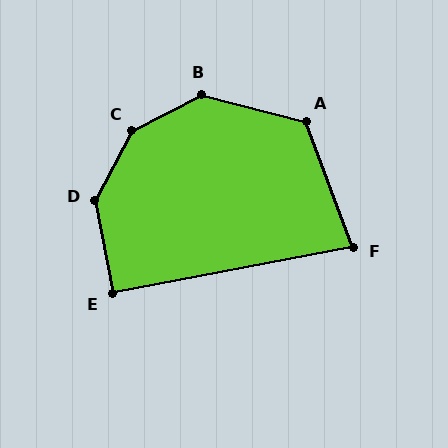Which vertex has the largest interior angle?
C, at approximately 145 degrees.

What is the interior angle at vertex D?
Approximately 142 degrees (obtuse).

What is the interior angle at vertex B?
Approximately 138 degrees (obtuse).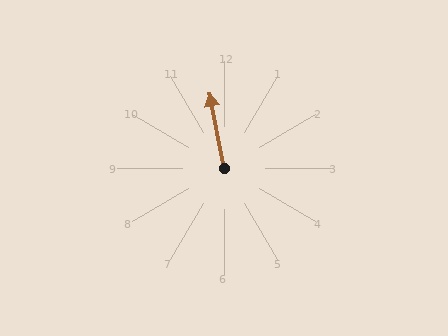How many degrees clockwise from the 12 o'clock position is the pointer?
Approximately 349 degrees.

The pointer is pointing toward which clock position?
Roughly 12 o'clock.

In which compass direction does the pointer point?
North.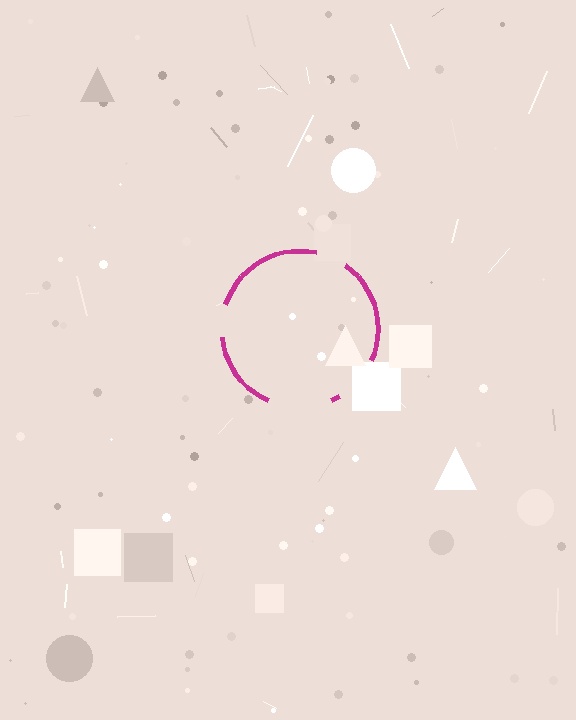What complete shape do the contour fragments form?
The contour fragments form a circle.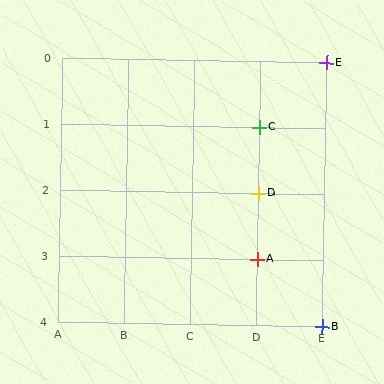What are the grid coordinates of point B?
Point B is at grid coordinates (E, 4).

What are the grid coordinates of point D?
Point D is at grid coordinates (D, 2).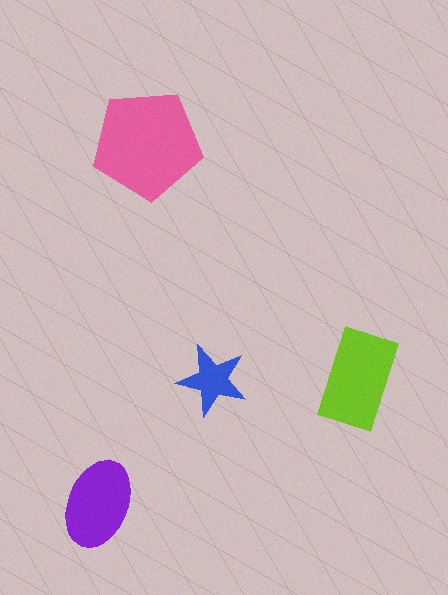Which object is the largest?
The pink pentagon.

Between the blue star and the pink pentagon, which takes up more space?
The pink pentagon.